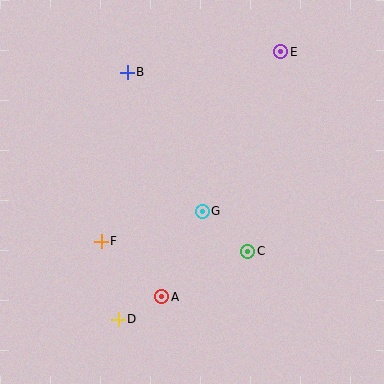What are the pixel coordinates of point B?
Point B is at (127, 72).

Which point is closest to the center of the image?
Point G at (202, 211) is closest to the center.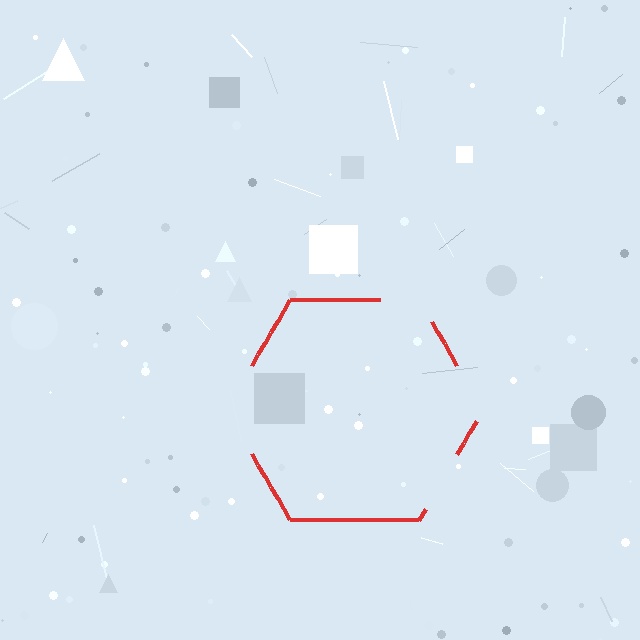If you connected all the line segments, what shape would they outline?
They would outline a hexagon.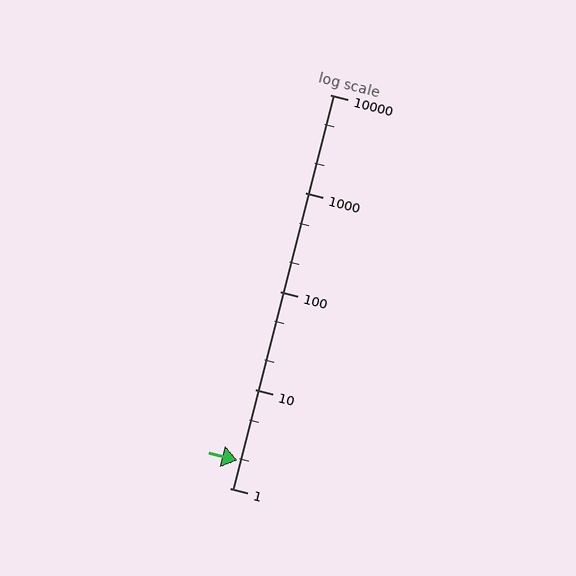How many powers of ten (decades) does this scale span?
The scale spans 4 decades, from 1 to 10000.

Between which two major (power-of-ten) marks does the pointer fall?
The pointer is between 1 and 10.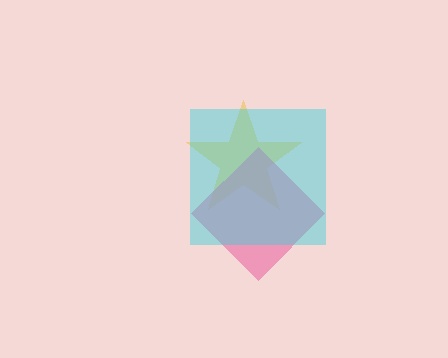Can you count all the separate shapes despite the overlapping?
Yes, there are 3 separate shapes.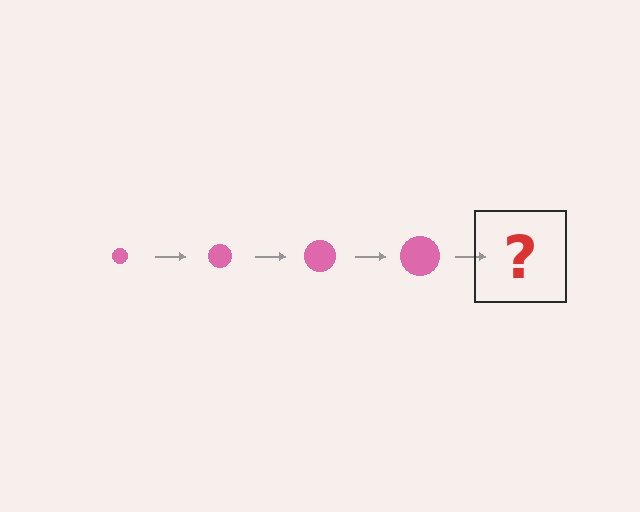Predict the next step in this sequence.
The next step is a pink circle, larger than the previous one.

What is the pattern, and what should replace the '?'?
The pattern is that the circle gets progressively larger each step. The '?' should be a pink circle, larger than the previous one.